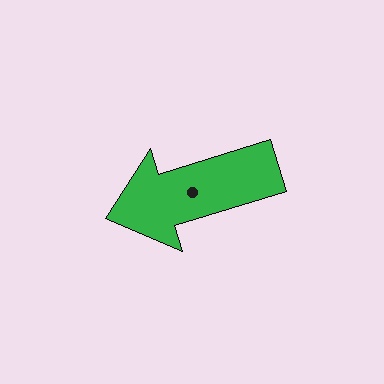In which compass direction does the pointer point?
West.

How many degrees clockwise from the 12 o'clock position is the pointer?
Approximately 253 degrees.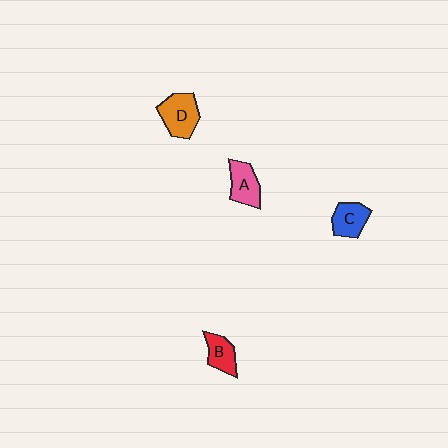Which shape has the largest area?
Shape D (orange).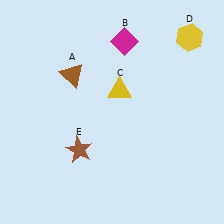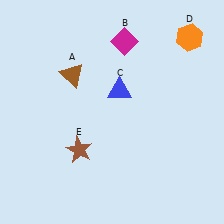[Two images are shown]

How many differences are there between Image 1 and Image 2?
There are 2 differences between the two images.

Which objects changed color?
C changed from yellow to blue. D changed from yellow to orange.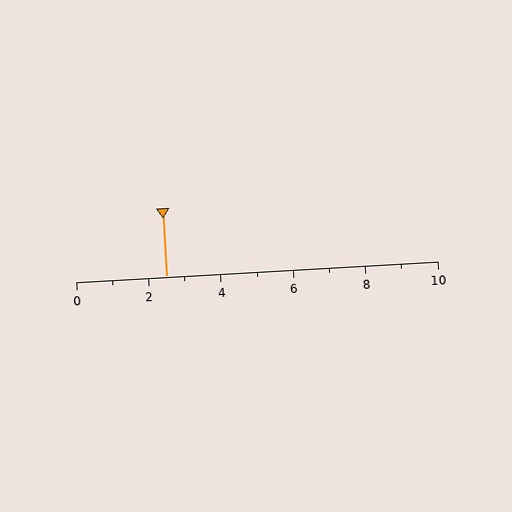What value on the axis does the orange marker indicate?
The marker indicates approximately 2.5.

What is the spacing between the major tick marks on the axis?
The major ticks are spaced 2 apart.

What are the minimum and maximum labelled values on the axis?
The axis runs from 0 to 10.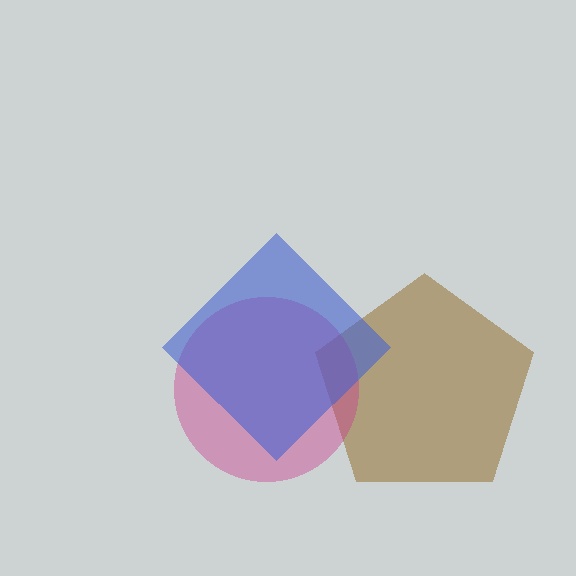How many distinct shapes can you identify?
There are 3 distinct shapes: a brown pentagon, a magenta circle, a blue diamond.